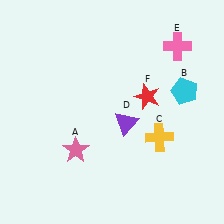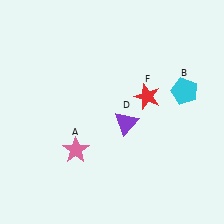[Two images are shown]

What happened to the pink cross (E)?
The pink cross (E) was removed in Image 2. It was in the top-right area of Image 1.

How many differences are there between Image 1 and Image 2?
There are 2 differences between the two images.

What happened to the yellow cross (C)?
The yellow cross (C) was removed in Image 2. It was in the bottom-right area of Image 1.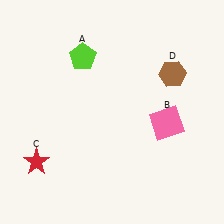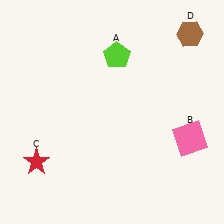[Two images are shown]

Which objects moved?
The objects that moved are: the lime pentagon (A), the pink square (B), the brown hexagon (D).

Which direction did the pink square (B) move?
The pink square (B) moved right.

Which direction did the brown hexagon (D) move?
The brown hexagon (D) moved up.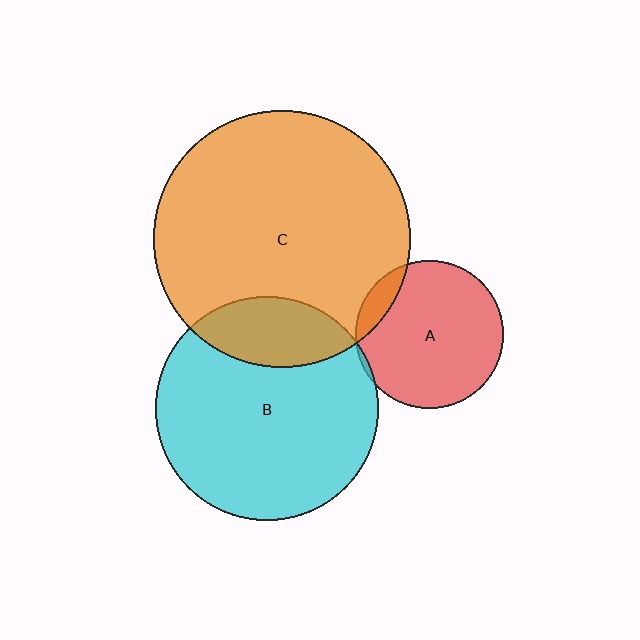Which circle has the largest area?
Circle C (orange).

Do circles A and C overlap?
Yes.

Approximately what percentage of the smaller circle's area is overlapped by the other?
Approximately 10%.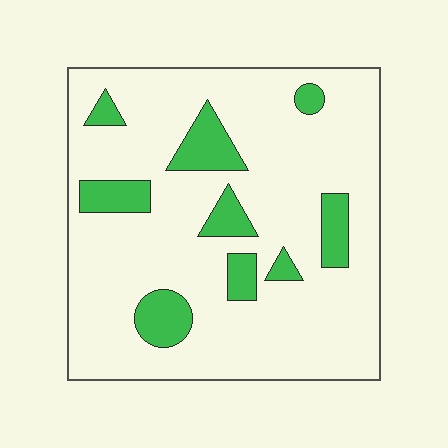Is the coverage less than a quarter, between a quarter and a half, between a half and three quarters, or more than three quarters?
Less than a quarter.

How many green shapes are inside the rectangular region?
9.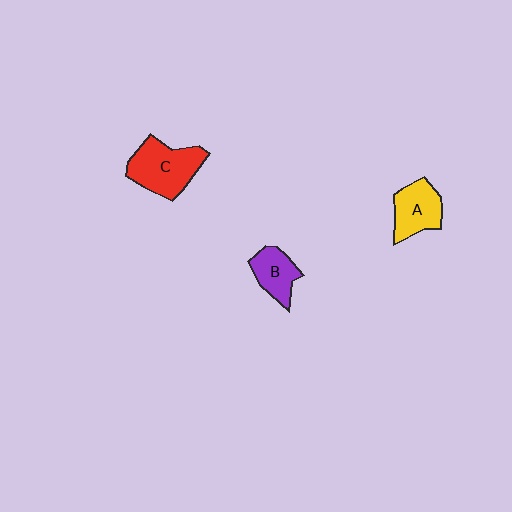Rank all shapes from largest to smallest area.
From largest to smallest: C (red), A (yellow), B (purple).